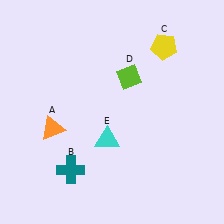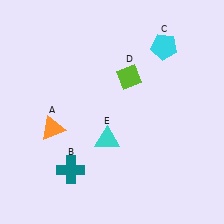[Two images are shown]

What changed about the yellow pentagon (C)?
In Image 1, C is yellow. In Image 2, it changed to cyan.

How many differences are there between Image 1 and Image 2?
There is 1 difference between the two images.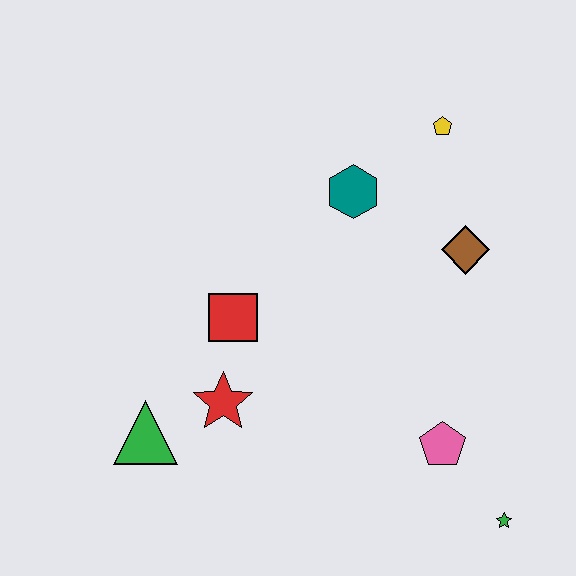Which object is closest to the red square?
The red star is closest to the red square.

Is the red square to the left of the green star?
Yes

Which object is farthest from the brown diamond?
The green triangle is farthest from the brown diamond.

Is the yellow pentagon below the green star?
No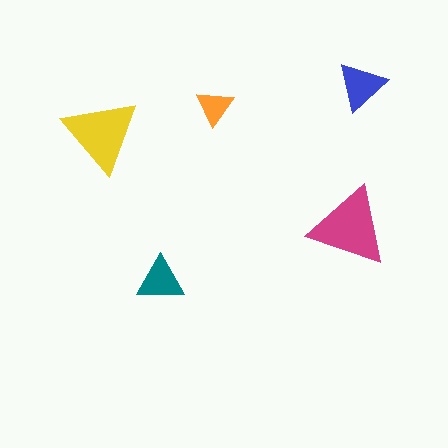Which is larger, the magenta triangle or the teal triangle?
The magenta one.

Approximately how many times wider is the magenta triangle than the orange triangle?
About 2 times wider.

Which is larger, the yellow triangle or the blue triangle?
The yellow one.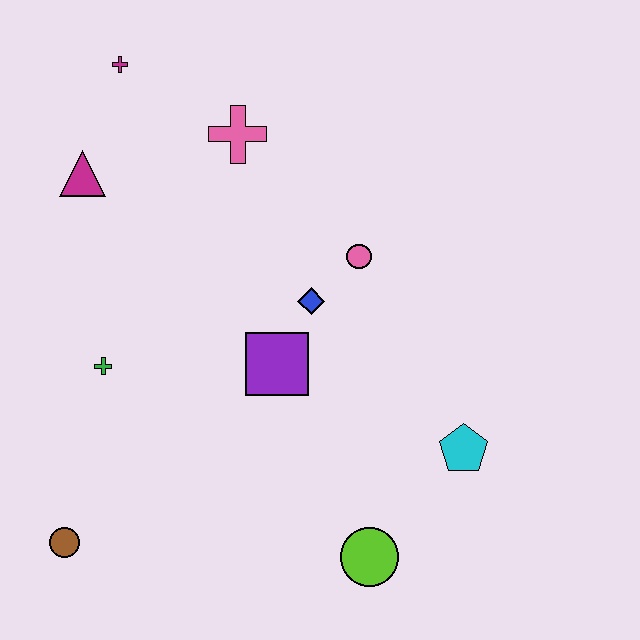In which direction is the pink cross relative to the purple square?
The pink cross is above the purple square.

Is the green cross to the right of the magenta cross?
No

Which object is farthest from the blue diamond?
The brown circle is farthest from the blue diamond.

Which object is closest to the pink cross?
The magenta cross is closest to the pink cross.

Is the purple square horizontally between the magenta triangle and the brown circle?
No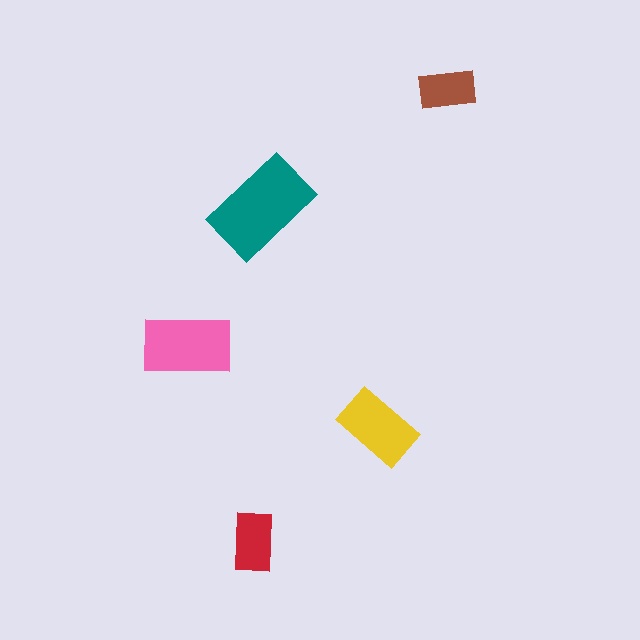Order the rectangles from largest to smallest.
the teal one, the pink one, the yellow one, the red one, the brown one.